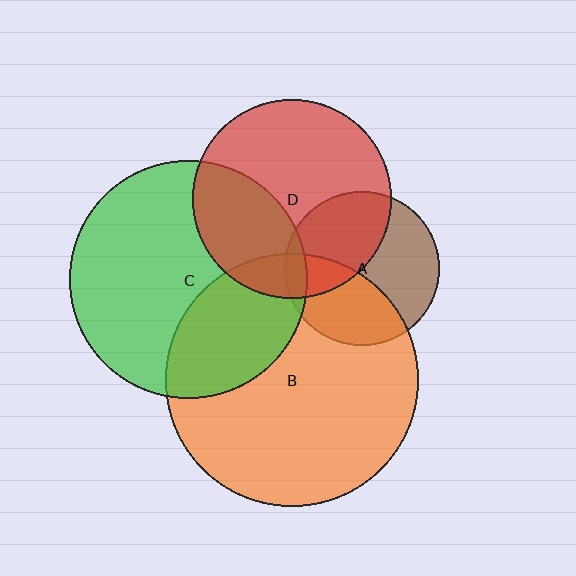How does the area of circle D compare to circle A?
Approximately 1.7 times.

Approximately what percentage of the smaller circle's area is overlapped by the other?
Approximately 30%.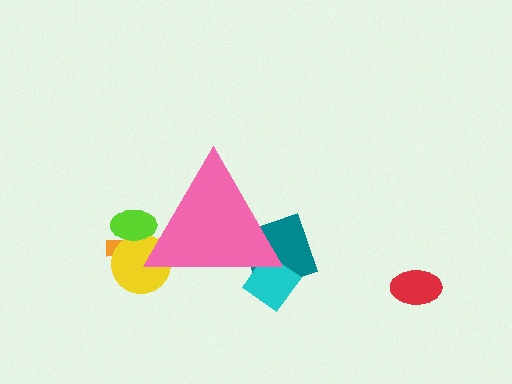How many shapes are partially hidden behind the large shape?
5 shapes are partially hidden.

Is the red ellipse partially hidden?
No, the red ellipse is fully visible.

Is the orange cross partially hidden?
Yes, the orange cross is partially hidden behind the pink triangle.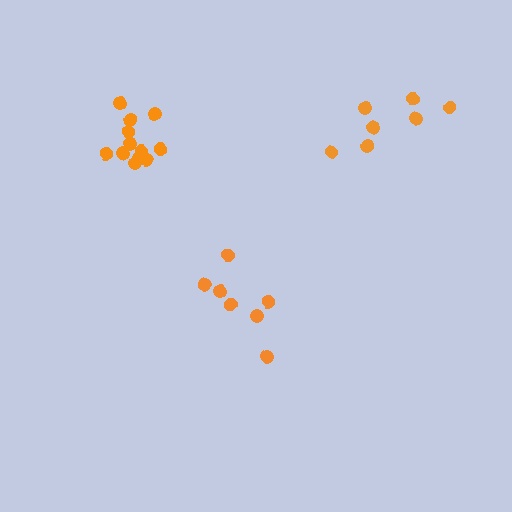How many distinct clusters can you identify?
There are 3 distinct clusters.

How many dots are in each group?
Group 1: 7 dots, Group 2: 13 dots, Group 3: 7 dots (27 total).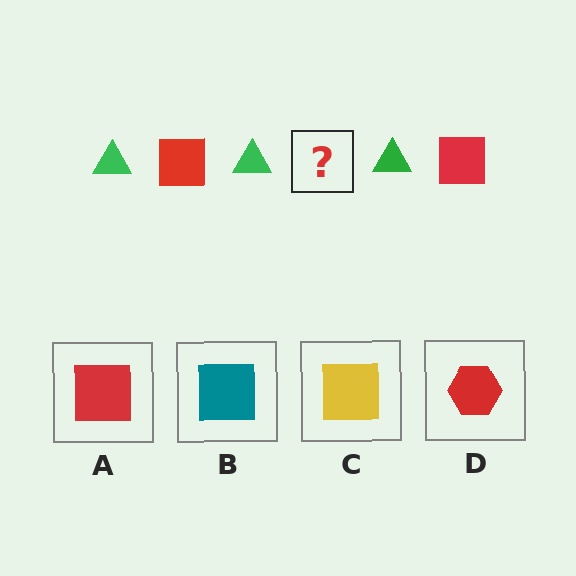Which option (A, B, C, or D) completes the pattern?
A.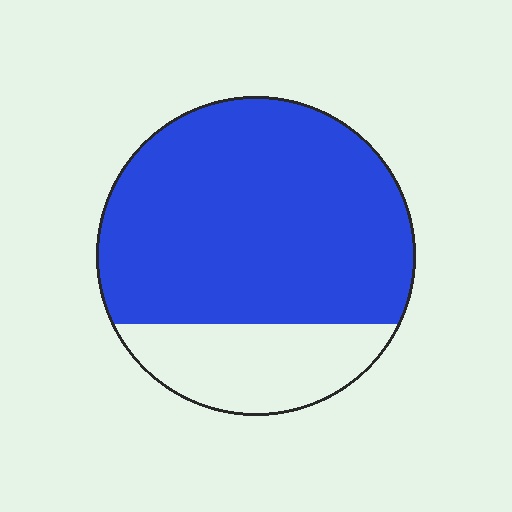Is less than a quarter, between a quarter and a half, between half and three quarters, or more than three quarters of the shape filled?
More than three quarters.